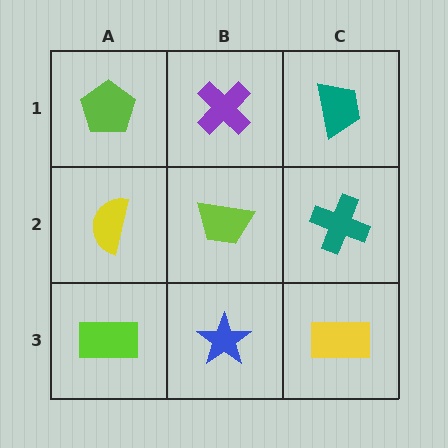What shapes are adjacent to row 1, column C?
A teal cross (row 2, column C), a purple cross (row 1, column B).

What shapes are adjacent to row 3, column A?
A yellow semicircle (row 2, column A), a blue star (row 3, column B).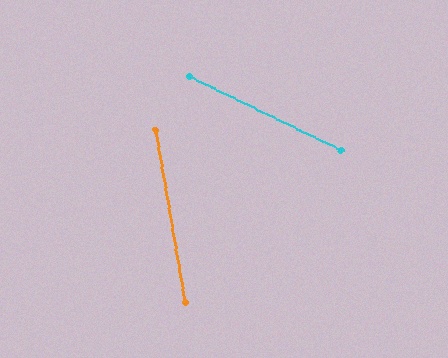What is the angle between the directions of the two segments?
Approximately 54 degrees.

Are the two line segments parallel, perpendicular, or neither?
Neither parallel nor perpendicular — they differ by about 54°.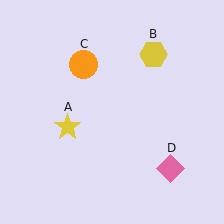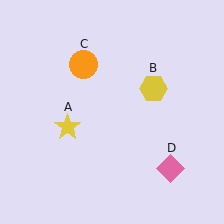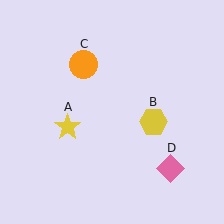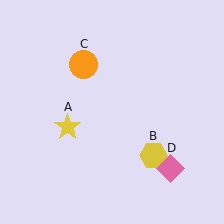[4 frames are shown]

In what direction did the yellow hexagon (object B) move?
The yellow hexagon (object B) moved down.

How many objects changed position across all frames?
1 object changed position: yellow hexagon (object B).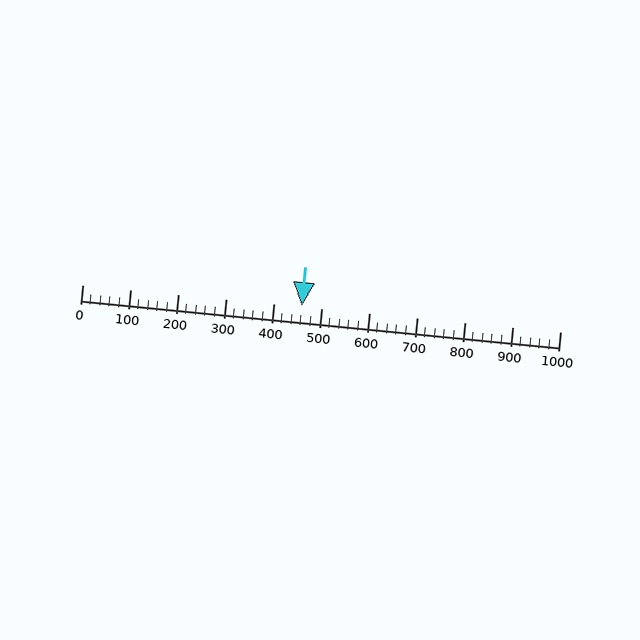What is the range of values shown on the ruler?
The ruler shows values from 0 to 1000.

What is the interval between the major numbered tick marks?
The major tick marks are spaced 100 units apart.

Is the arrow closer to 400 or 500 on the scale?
The arrow is closer to 500.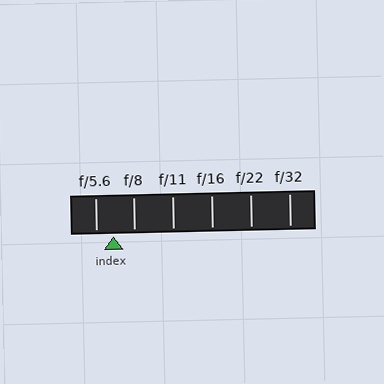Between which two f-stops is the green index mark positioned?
The index mark is between f/5.6 and f/8.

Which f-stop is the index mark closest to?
The index mark is closest to f/5.6.